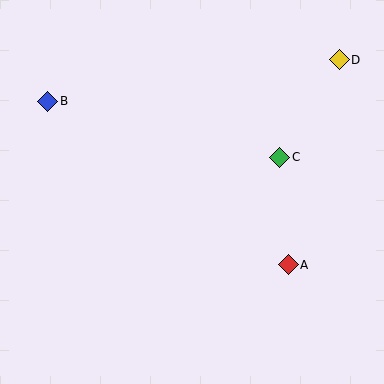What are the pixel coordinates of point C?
Point C is at (280, 157).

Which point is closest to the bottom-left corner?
Point B is closest to the bottom-left corner.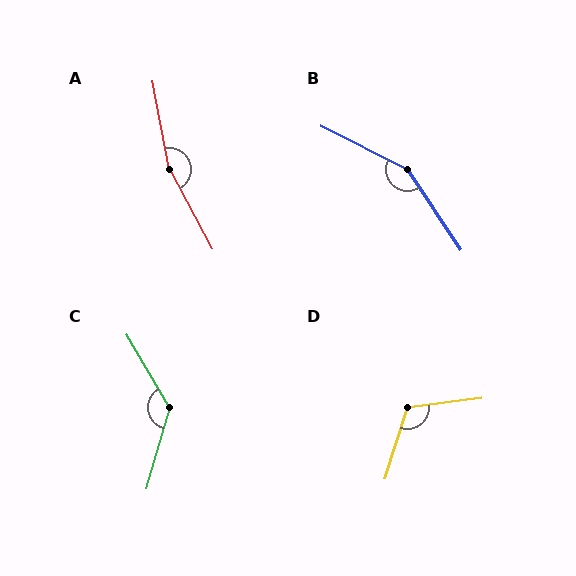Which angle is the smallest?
D, at approximately 115 degrees.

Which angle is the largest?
A, at approximately 162 degrees.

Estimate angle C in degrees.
Approximately 133 degrees.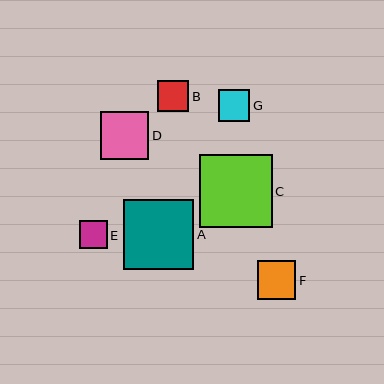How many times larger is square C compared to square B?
Square C is approximately 2.3 times the size of square B.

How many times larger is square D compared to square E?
Square D is approximately 1.7 times the size of square E.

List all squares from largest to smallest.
From largest to smallest: C, A, D, F, G, B, E.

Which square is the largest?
Square C is the largest with a size of approximately 73 pixels.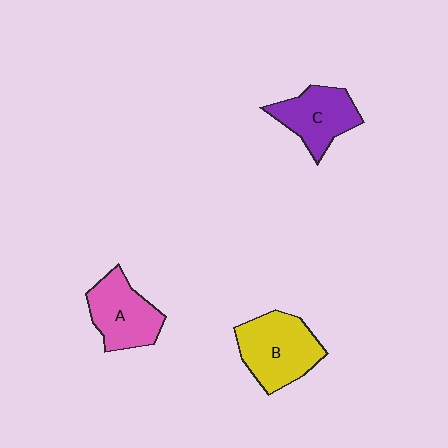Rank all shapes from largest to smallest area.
From largest to smallest: B (yellow), A (pink), C (purple).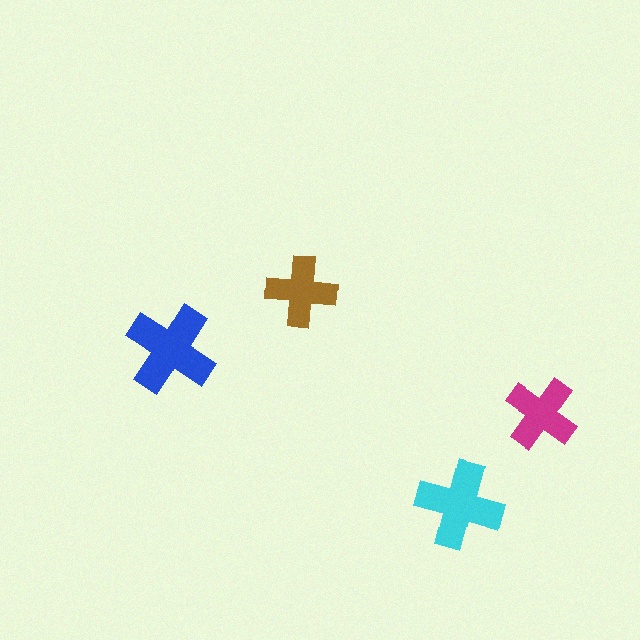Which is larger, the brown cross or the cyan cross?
The cyan one.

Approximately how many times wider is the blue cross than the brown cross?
About 1.5 times wider.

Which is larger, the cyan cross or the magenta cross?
The cyan one.